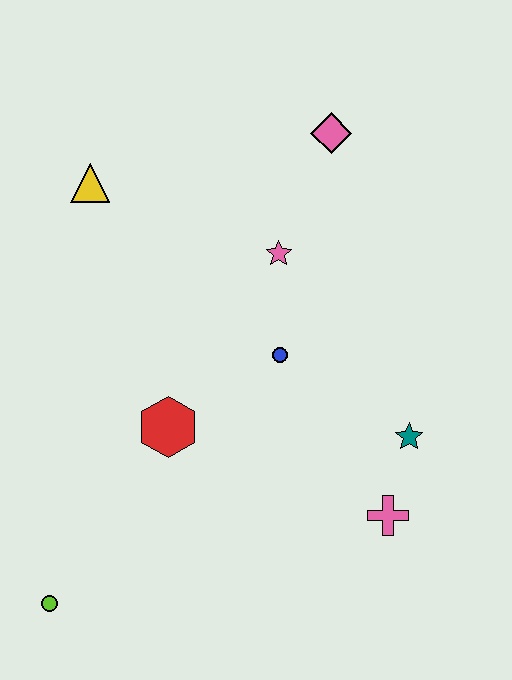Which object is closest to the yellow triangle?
The pink star is closest to the yellow triangle.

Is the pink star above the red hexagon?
Yes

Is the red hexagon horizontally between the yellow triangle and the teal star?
Yes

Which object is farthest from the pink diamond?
The lime circle is farthest from the pink diamond.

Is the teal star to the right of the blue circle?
Yes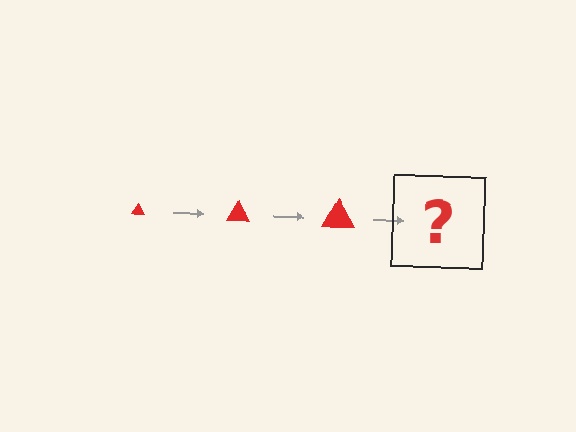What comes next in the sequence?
The next element should be a red triangle, larger than the previous one.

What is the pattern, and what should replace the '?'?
The pattern is that the triangle gets progressively larger each step. The '?' should be a red triangle, larger than the previous one.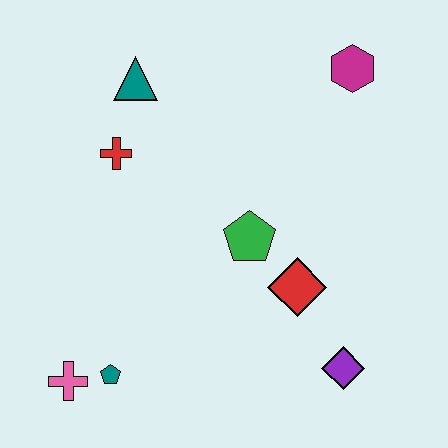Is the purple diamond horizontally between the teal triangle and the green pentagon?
No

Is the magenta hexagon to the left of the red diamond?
No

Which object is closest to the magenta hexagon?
The green pentagon is closest to the magenta hexagon.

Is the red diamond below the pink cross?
No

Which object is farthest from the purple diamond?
The teal triangle is farthest from the purple diamond.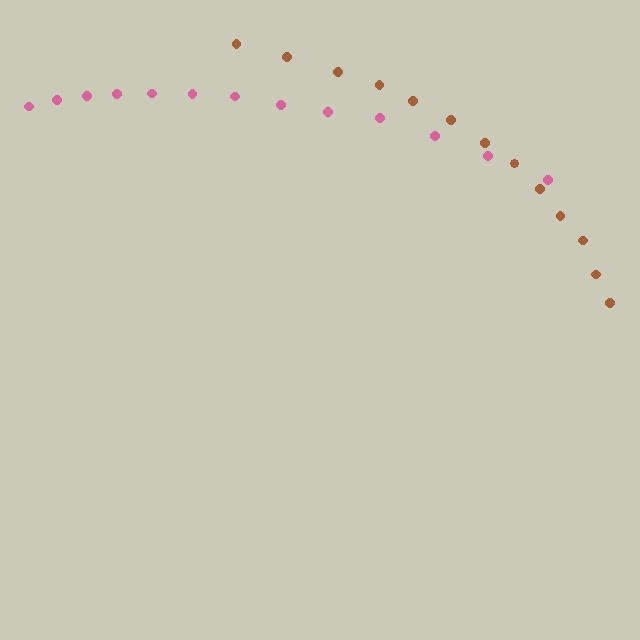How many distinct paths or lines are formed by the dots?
There are 2 distinct paths.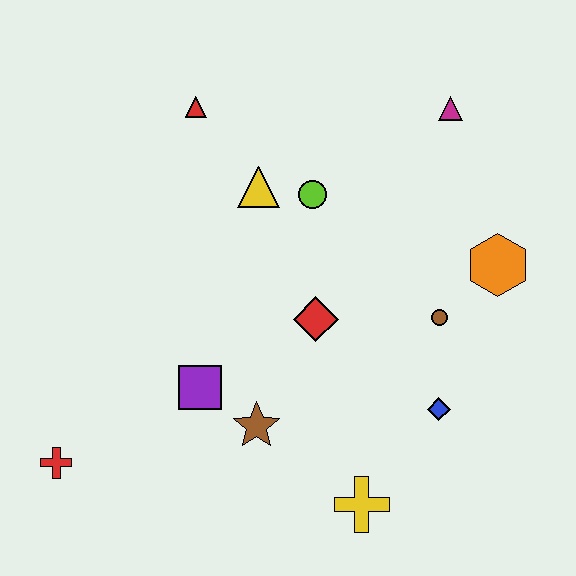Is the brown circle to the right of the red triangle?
Yes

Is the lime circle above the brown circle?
Yes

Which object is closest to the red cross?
The purple square is closest to the red cross.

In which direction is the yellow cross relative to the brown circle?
The yellow cross is below the brown circle.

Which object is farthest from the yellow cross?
The red triangle is farthest from the yellow cross.